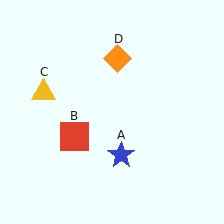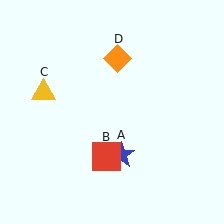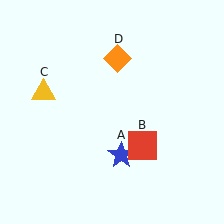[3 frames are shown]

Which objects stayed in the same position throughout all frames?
Blue star (object A) and yellow triangle (object C) and orange diamond (object D) remained stationary.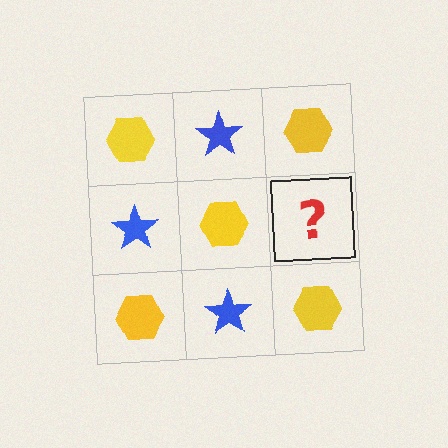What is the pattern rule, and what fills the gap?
The rule is that it alternates yellow hexagon and blue star in a checkerboard pattern. The gap should be filled with a blue star.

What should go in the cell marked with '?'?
The missing cell should contain a blue star.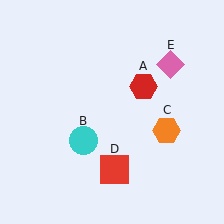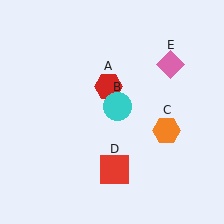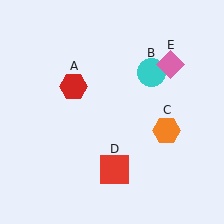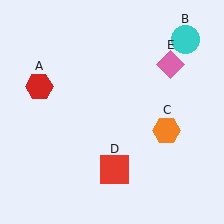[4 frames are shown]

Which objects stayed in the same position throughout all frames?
Orange hexagon (object C) and red square (object D) and pink diamond (object E) remained stationary.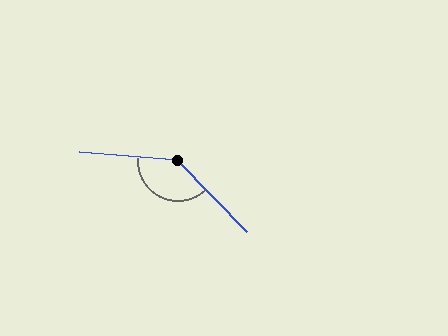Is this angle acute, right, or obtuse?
It is obtuse.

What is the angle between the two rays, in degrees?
Approximately 139 degrees.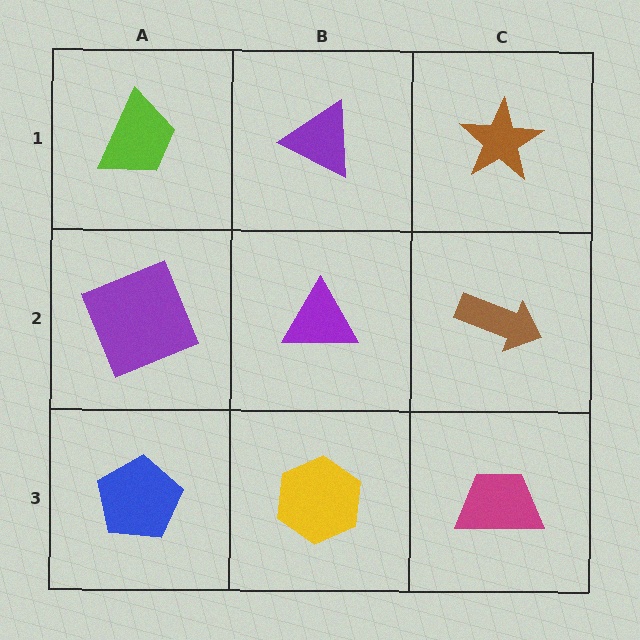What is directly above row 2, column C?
A brown star.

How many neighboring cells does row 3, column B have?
3.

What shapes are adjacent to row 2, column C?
A brown star (row 1, column C), a magenta trapezoid (row 3, column C), a purple triangle (row 2, column B).